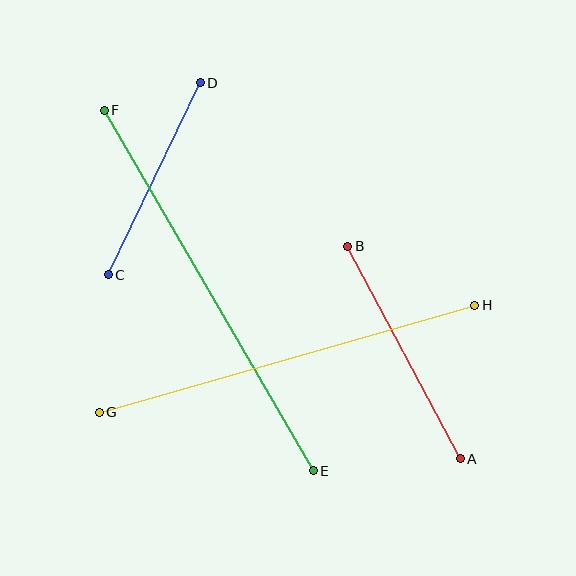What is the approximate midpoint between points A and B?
The midpoint is at approximately (404, 353) pixels.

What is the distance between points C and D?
The distance is approximately 213 pixels.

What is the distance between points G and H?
The distance is approximately 390 pixels.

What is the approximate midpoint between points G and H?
The midpoint is at approximately (287, 359) pixels.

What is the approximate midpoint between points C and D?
The midpoint is at approximately (154, 179) pixels.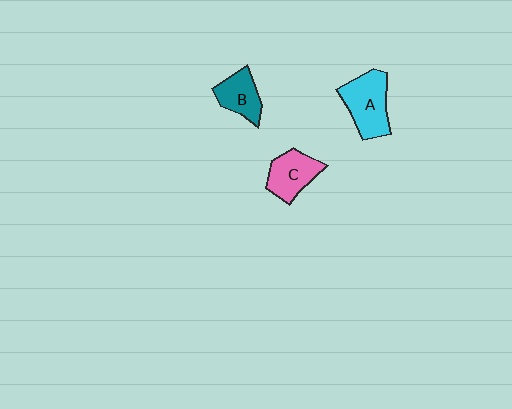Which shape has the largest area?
Shape A (cyan).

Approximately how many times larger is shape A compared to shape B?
Approximately 1.5 times.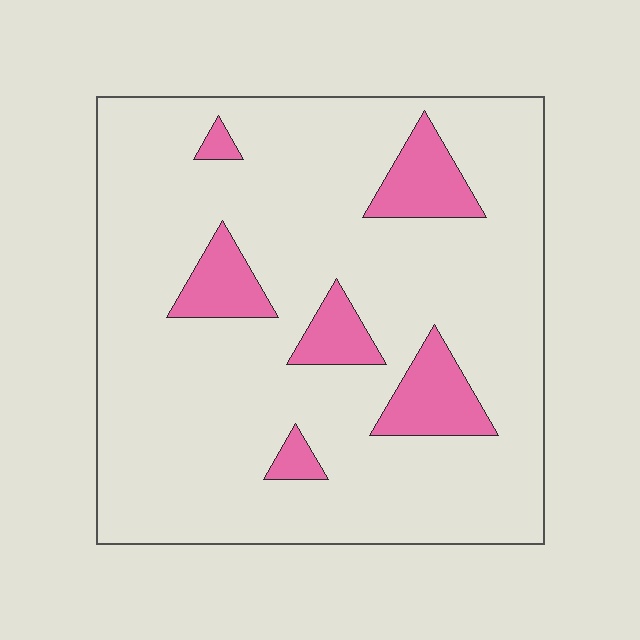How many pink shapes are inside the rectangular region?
6.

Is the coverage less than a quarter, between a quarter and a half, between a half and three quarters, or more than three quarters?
Less than a quarter.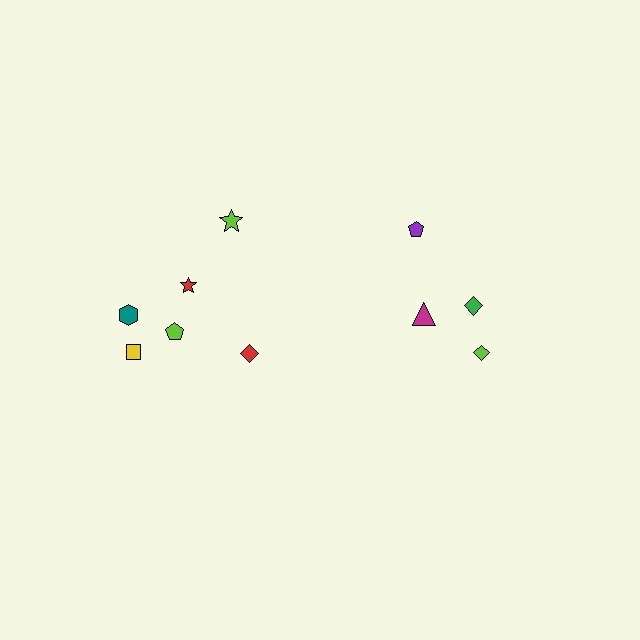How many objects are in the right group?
There are 4 objects.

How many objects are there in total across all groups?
There are 10 objects.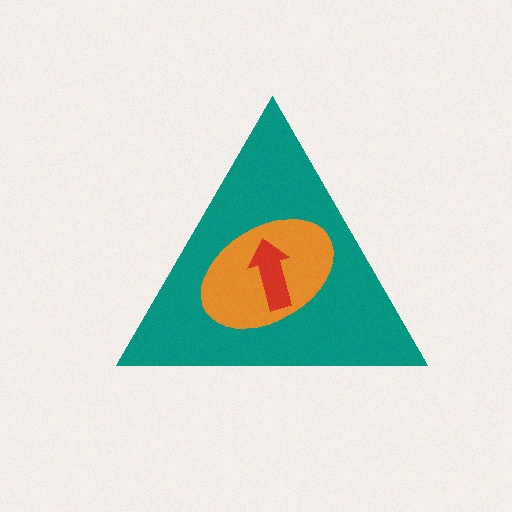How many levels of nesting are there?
3.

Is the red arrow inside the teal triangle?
Yes.